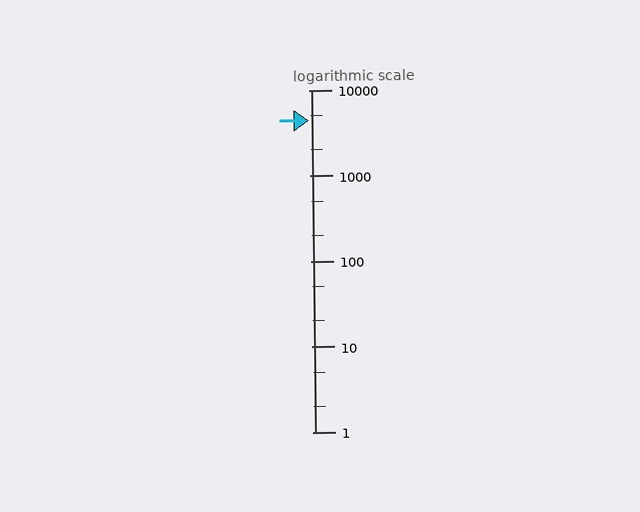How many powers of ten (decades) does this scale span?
The scale spans 4 decades, from 1 to 10000.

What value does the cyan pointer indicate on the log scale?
The pointer indicates approximately 4400.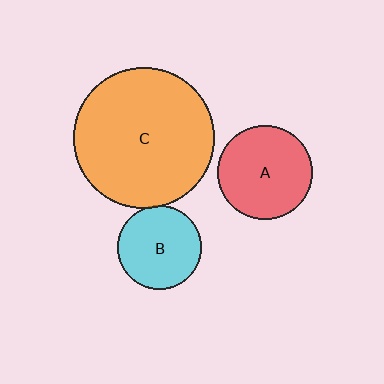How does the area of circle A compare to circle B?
Approximately 1.3 times.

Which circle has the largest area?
Circle C (orange).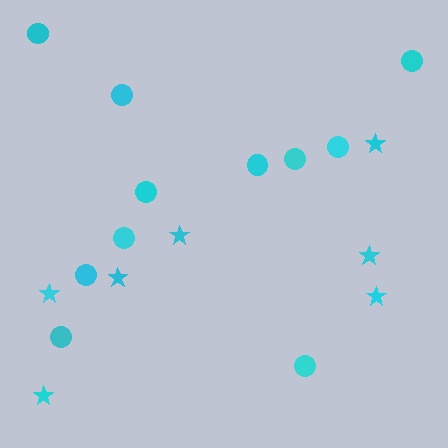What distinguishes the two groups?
There are 2 groups: one group of stars (7) and one group of circles (11).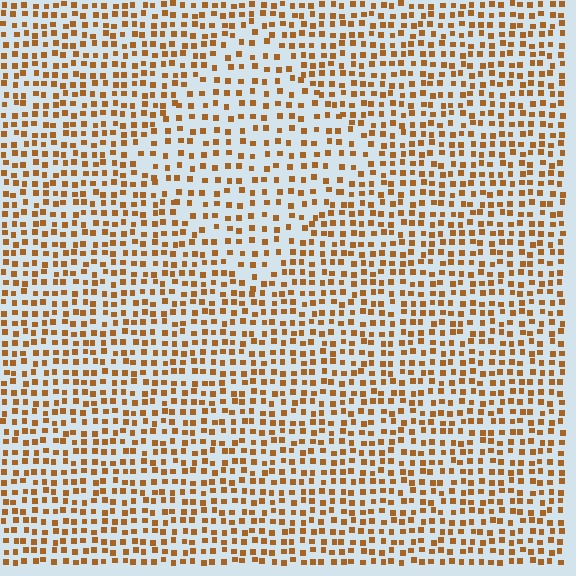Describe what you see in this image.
The image contains small brown elements arranged at two different densities. A diamond-shaped region is visible where the elements are less densely packed than the surrounding area.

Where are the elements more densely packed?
The elements are more densely packed outside the diamond boundary.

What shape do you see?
I see a diamond.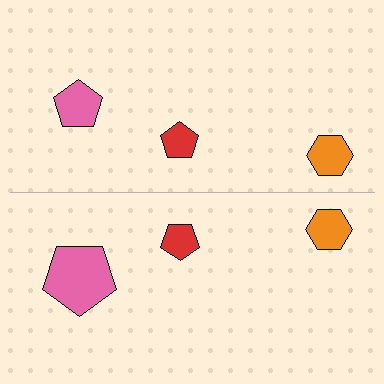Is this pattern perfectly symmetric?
No, the pattern is not perfectly symmetric. The pink pentagon on the bottom side has a different size than its mirror counterpart.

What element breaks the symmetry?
The pink pentagon on the bottom side has a different size than its mirror counterpart.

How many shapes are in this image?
There are 6 shapes in this image.